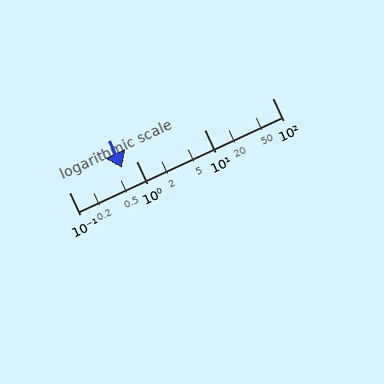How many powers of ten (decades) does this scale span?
The scale spans 3 decades, from 0.1 to 100.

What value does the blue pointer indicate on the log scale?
The pointer indicates approximately 0.61.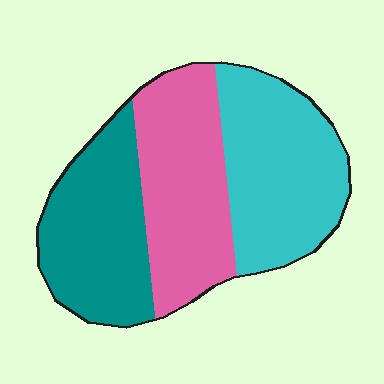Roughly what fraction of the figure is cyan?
Cyan takes up about three eighths (3/8) of the figure.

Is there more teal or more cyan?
Cyan.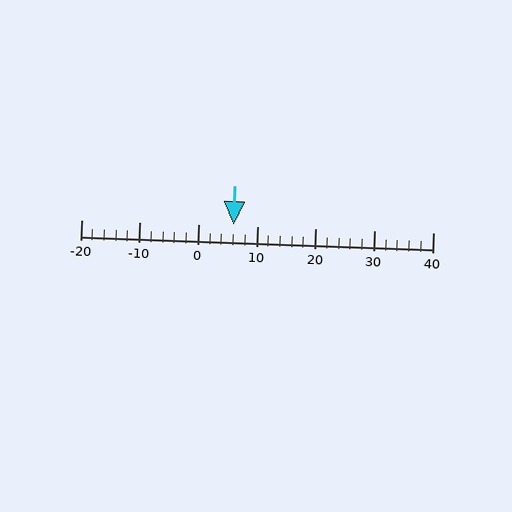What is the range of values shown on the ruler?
The ruler shows values from -20 to 40.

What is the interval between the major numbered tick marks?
The major tick marks are spaced 10 units apart.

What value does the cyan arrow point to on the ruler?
The cyan arrow points to approximately 6.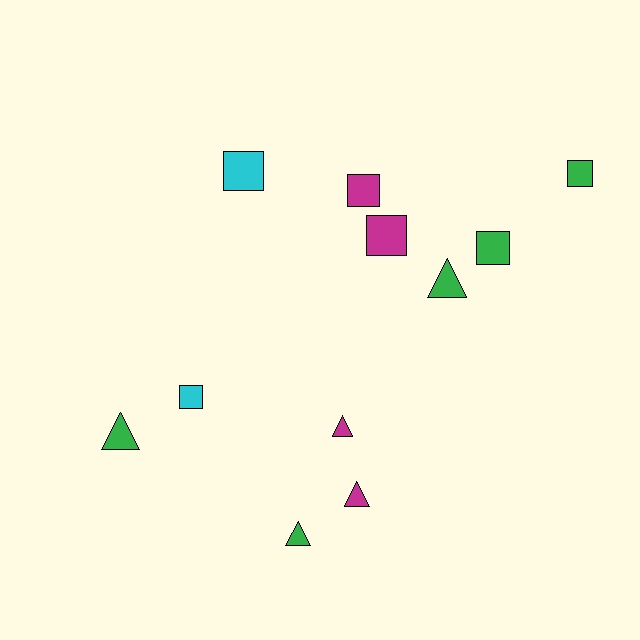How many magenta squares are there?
There are 2 magenta squares.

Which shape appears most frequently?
Square, with 6 objects.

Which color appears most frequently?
Green, with 5 objects.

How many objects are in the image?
There are 11 objects.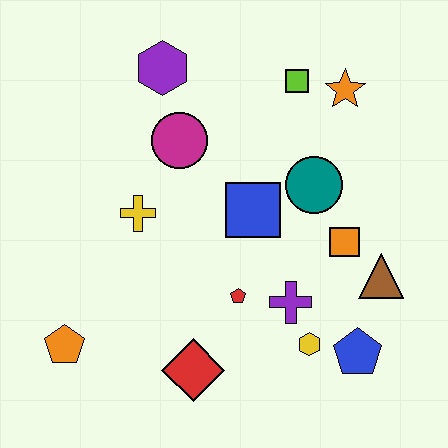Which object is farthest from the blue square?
The orange pentagon is farthest from the blue square.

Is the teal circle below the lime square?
Yes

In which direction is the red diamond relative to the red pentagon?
The red diamond is below the red pentagon.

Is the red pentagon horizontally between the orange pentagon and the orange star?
Yes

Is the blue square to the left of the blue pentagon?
Yes